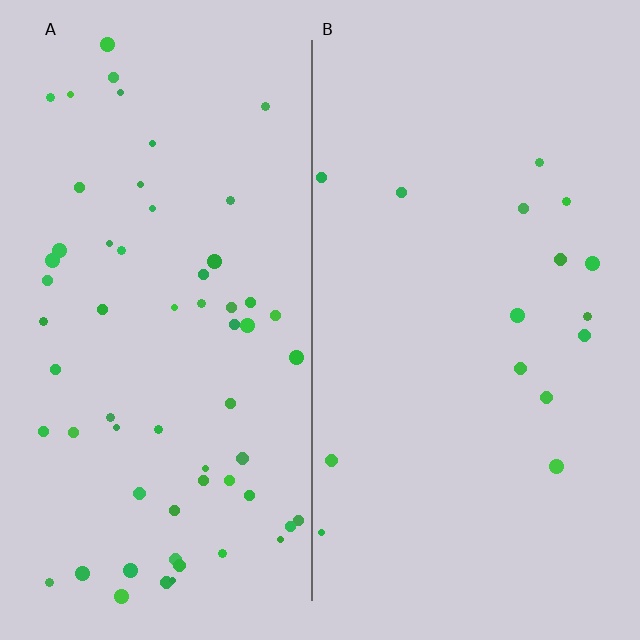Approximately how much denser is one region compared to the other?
Approximately 3.8× — region A over region B.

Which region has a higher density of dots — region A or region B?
A (the left).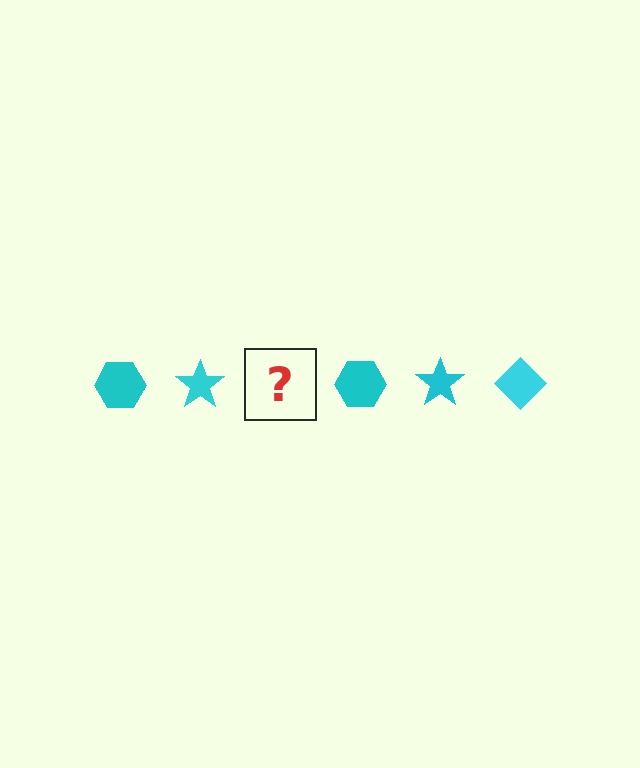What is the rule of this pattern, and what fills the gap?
The rule is that the pattern cycles through hexagon, star, diamond shapes in cyan. The gap should be filled with a cyan diamond.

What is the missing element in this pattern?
The missing element is a cyan diamond.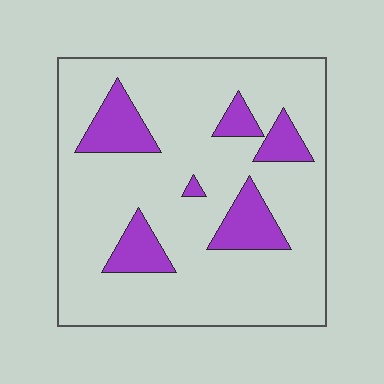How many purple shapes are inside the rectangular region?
6.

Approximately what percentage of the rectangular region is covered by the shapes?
Approximately 15%.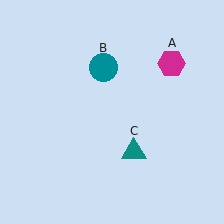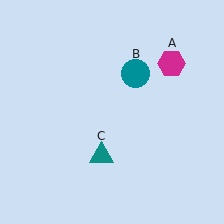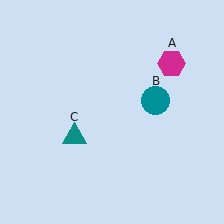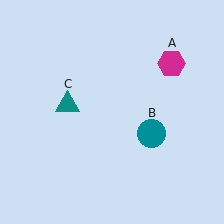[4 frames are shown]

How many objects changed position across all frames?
2 objects changed position: teal circle (object B), teal triangle (object C).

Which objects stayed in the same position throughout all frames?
Magenta hexagon (object A) remained stationary.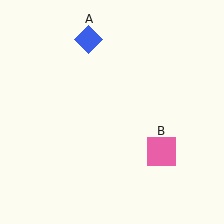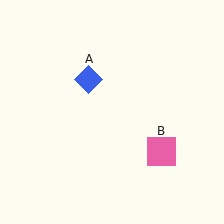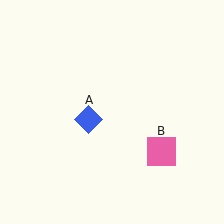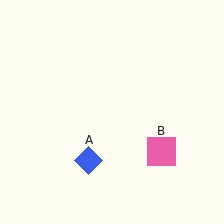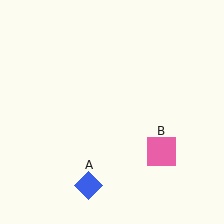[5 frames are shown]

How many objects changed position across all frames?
1 object changed position: blue diamond (object A).